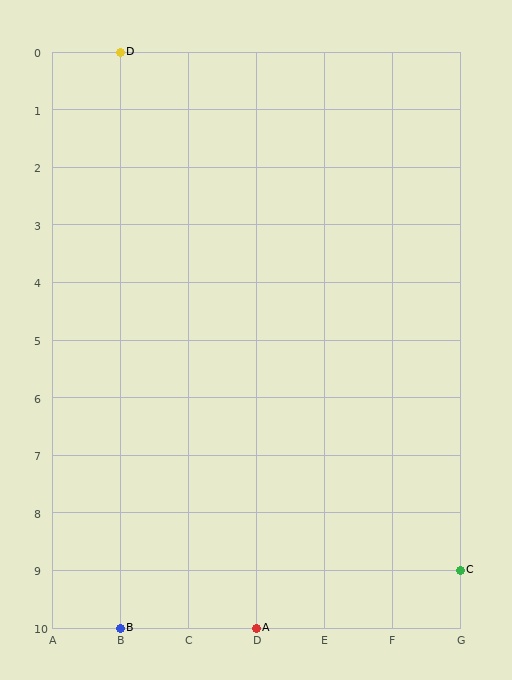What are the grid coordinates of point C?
Point C is at grid coordinates (G, 9).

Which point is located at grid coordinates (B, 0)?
Point D is at (B, 0).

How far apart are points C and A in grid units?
Points C and A are 3 columns and 1 row apart (about 3.2 grid units diagonally).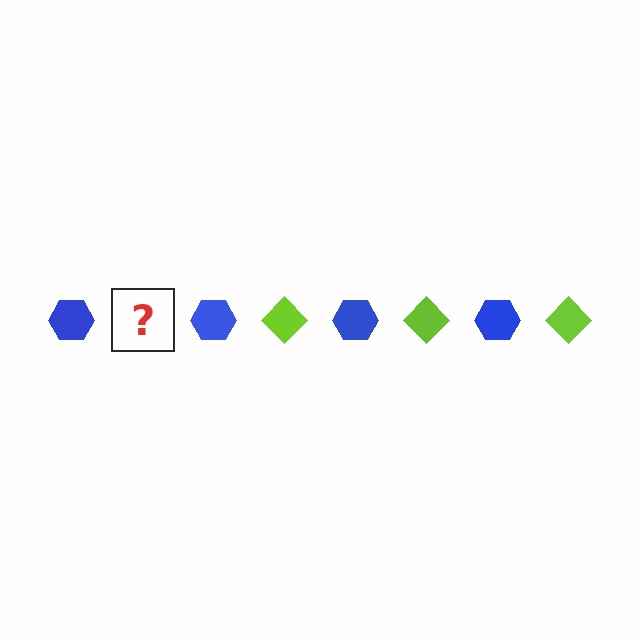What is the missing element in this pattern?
The missing element is a lime diamond.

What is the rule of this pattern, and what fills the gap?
The rule is that the pattern alternates between blue hexagon and lime diamond. The gap should be filled with a lime diamond.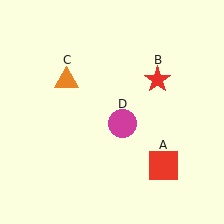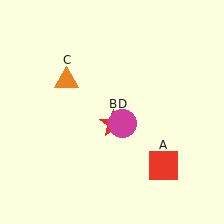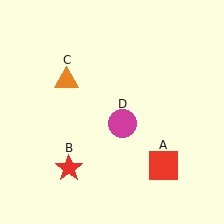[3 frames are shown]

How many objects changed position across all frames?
1 object changed position: red star (object B).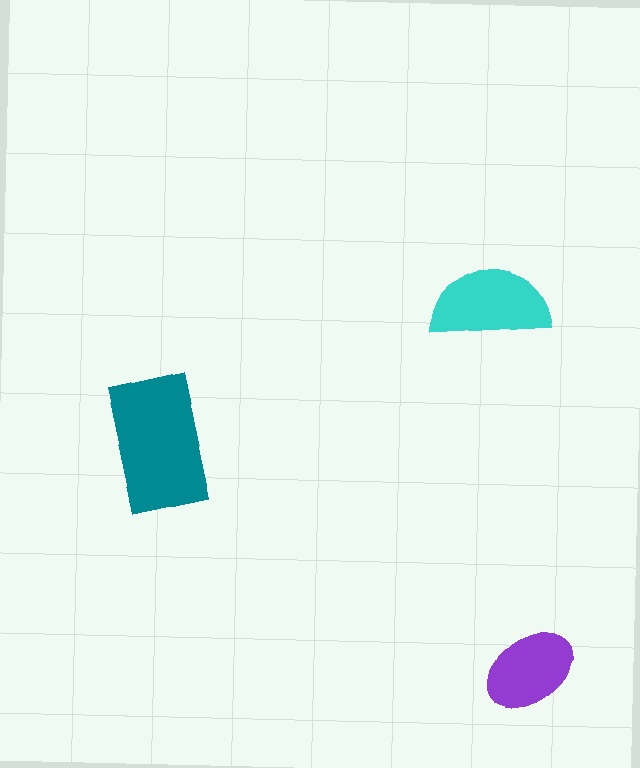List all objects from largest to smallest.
The teal rectangle, the cyan semicircle, the purple ellipse.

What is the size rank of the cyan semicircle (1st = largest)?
2nd.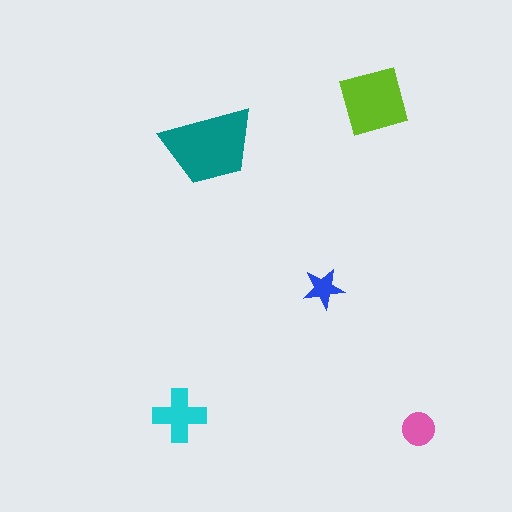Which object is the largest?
The teal trapezoid.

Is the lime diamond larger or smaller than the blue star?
Larger.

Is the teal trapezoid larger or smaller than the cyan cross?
Larger.